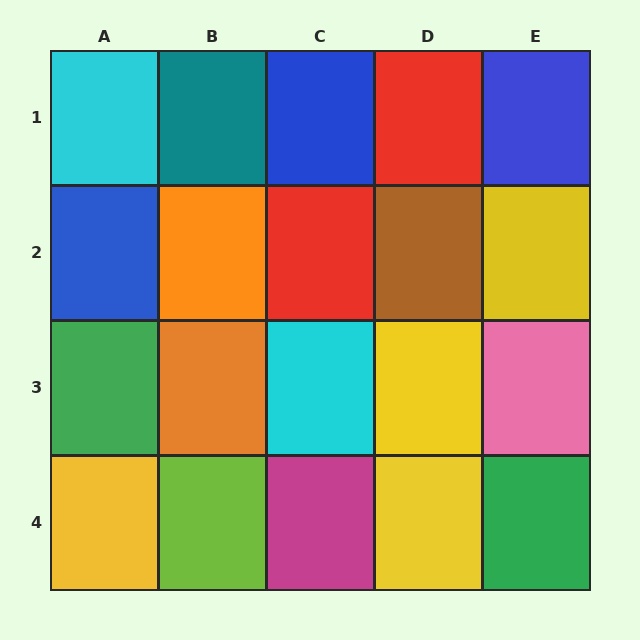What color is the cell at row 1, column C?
Blue.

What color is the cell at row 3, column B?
Orange.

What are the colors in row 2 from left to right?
Blue, orange, red, brown, yellow.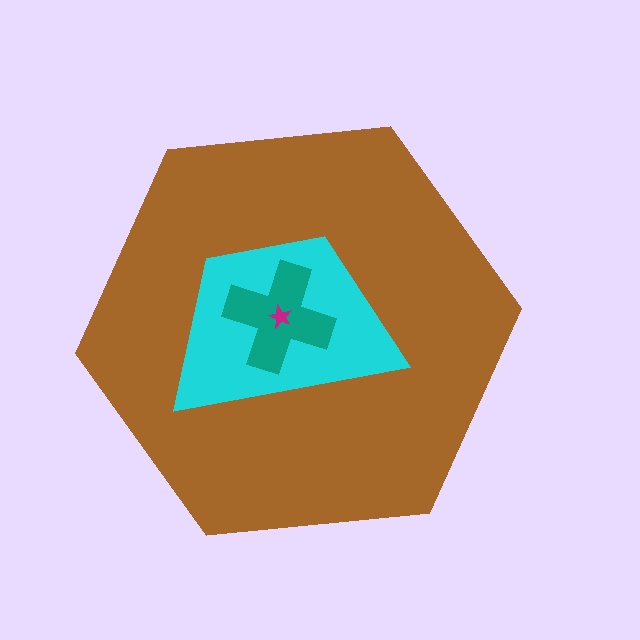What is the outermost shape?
The brown hexagon.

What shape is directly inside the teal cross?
The magenta star.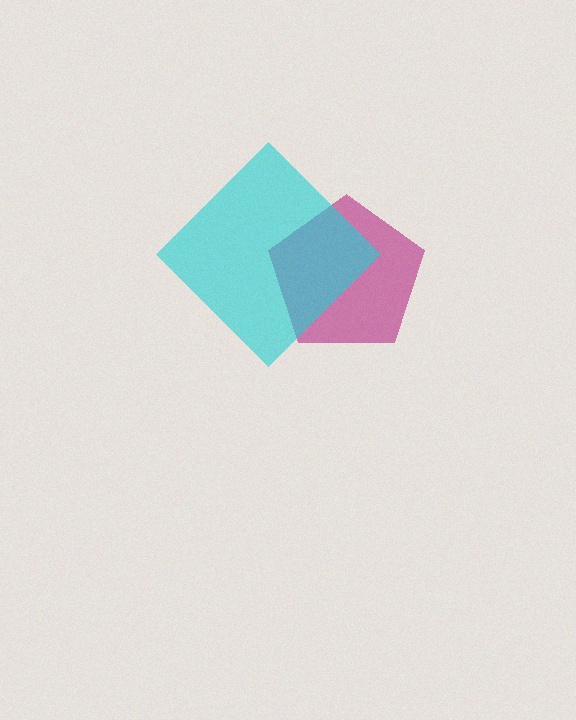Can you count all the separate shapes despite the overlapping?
Yes, there are 2 separate shapes.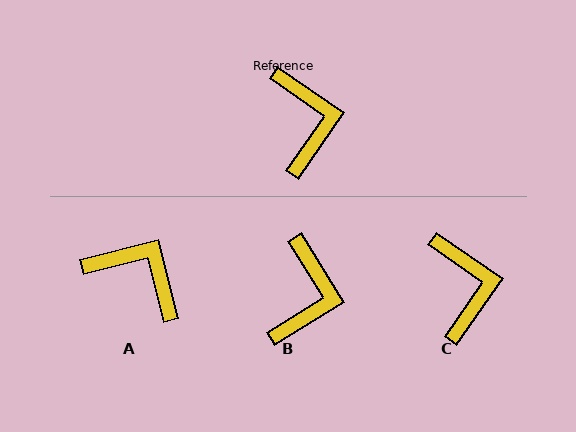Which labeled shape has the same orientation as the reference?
C.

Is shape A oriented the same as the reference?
No, it is off by about 49 degrees.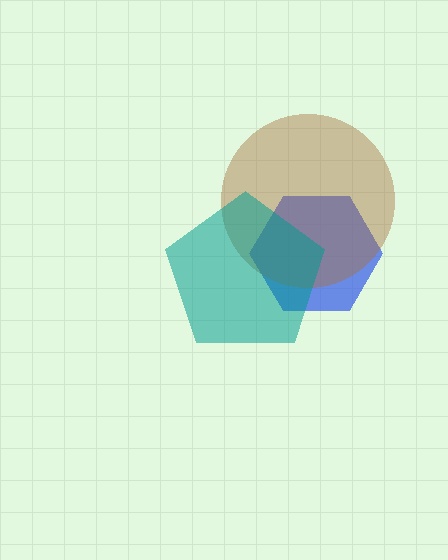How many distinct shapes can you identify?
There are 3 distinct shapes: a blue hexagon, a brown circle, a teal pentagon.